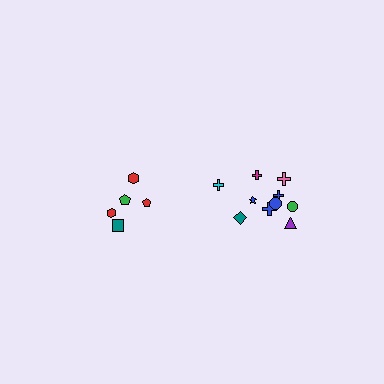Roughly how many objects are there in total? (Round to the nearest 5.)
Roughly 15 objects in total.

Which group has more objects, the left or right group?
The right group.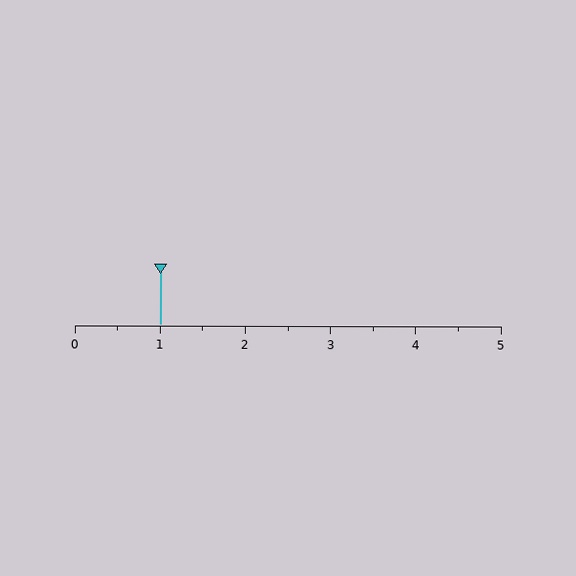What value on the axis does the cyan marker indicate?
The marker indicates approximately 1.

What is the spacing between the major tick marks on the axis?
The major ticks are spaced 1 apart.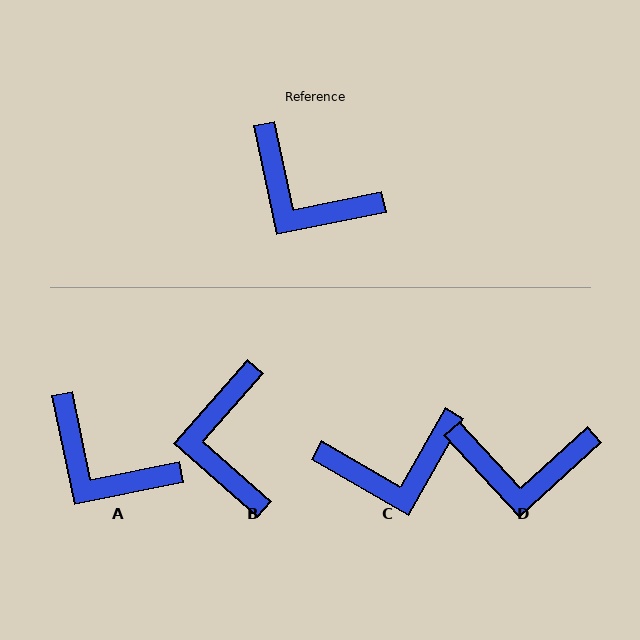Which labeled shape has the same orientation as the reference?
A.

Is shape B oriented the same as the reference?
No, it is off by about 53 degrees.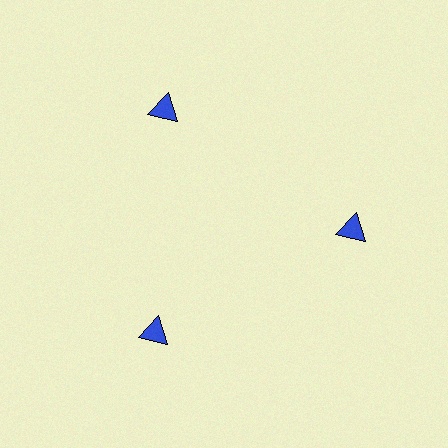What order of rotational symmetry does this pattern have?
This pattern has 3-fold rotational symmetry.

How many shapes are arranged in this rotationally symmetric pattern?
There are 3 shapes, arranged in 3 groups of 1.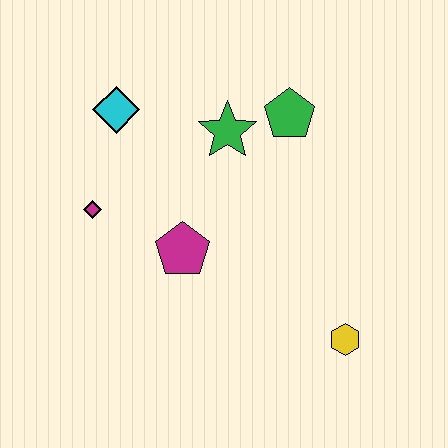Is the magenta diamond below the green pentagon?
Yes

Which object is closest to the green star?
The green pentagon is closest to the green star.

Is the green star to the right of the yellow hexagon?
No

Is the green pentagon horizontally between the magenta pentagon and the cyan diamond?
No